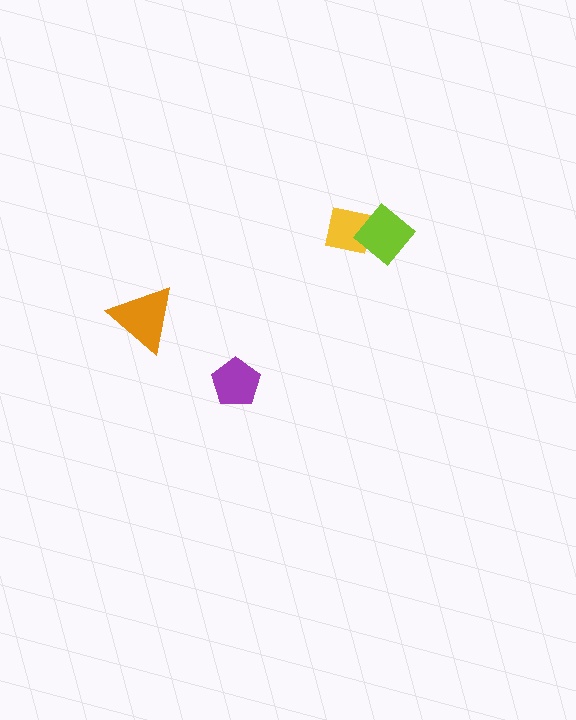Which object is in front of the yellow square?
The lime diamond is in front of the yellow square.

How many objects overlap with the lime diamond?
1 object overlaps with the lime diamond.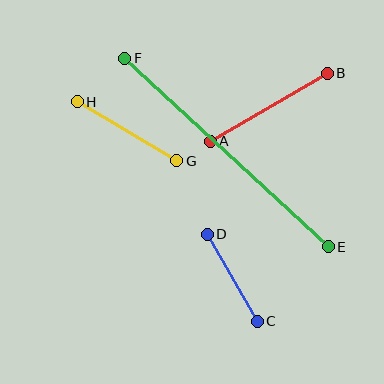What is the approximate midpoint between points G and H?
The midpoint is at approximately (127, 131) pixels.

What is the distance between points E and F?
The distance is approximately 278 pixels.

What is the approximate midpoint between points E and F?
The midpoint is at approximately (226, 152) pixels.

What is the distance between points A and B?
The distance is approximately 135 pixels.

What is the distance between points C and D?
The distance is approximately 100 pixels.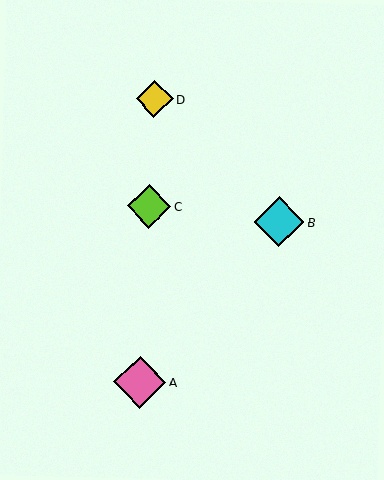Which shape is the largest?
The pink diamond (labeled A) is the largest.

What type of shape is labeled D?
Shape D is a yellow diamond.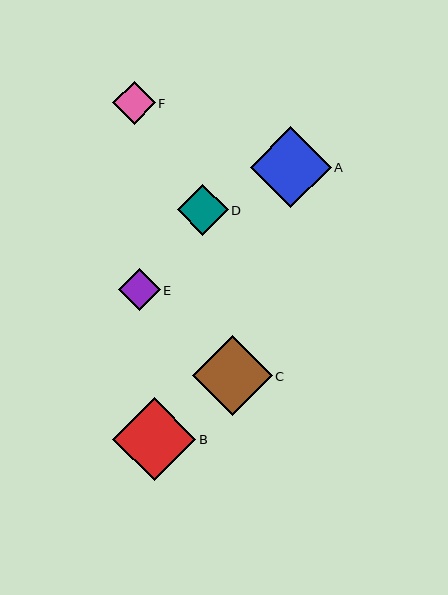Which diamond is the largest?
Diamond B is the largest with a size of approximately 83 pixels.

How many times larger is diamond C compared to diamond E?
Diamond C is approximately 1.9 times the size of diamond E.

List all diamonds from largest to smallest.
From largest to smallest: B, A, C, D, F, E.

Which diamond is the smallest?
Diamond E is the smallest with a size of approximately 42 pixels.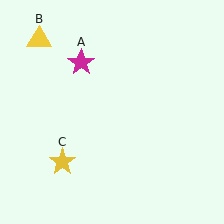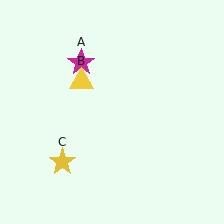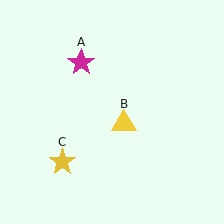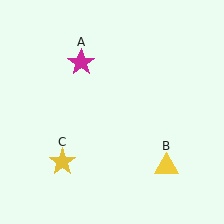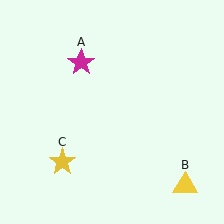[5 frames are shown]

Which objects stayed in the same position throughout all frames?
Magenta star (object A) and yellow star (object C) remained stationary.